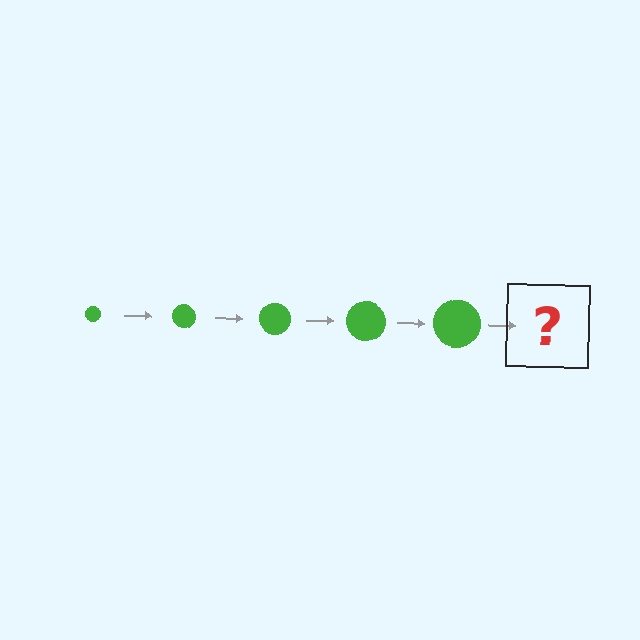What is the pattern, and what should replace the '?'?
The pattern is that the circle gets progressively larger each step. The '?' should be a green circle, larger than the previous one.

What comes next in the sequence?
The next element should be a green circle, larger than the previous one.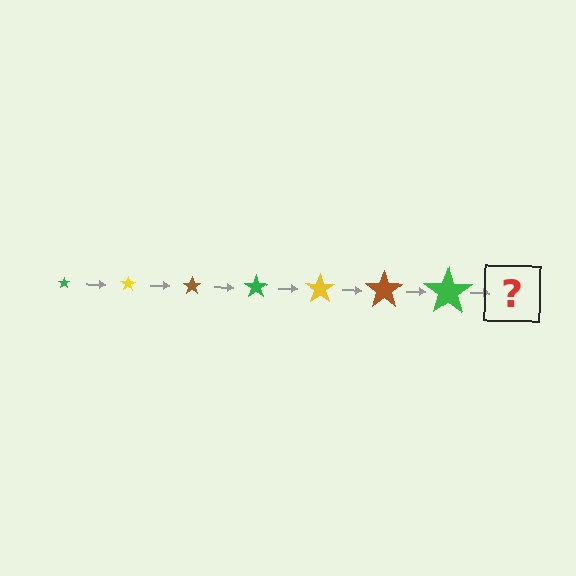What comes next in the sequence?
The next element should be a yellow star, larger than the previous one.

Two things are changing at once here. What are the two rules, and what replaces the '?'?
The two rules are that the star grows larger each step and the color cycles through green, yellow, and brown. The '?' should be a yellow star, larger than the previous one.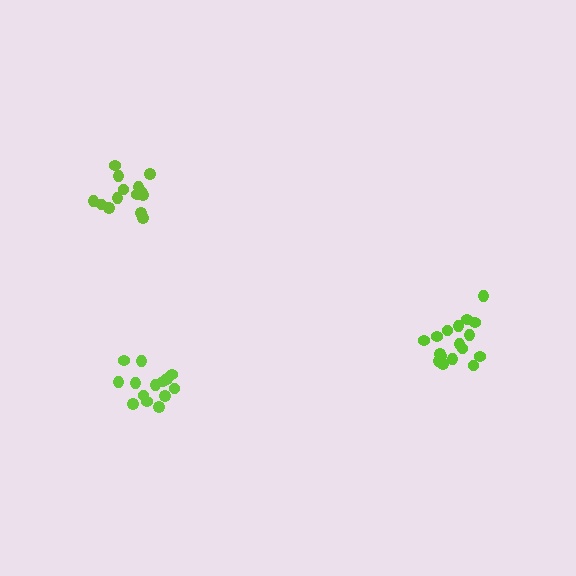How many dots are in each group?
Group 1: 14 dots, Group 2: 17 dots, Group 3: 14 dots (45 total).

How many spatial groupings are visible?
There are 3 spatial groupings.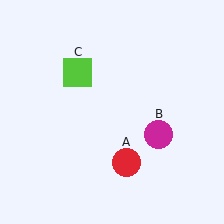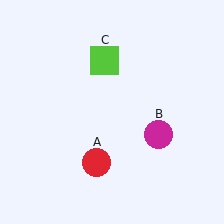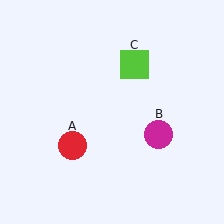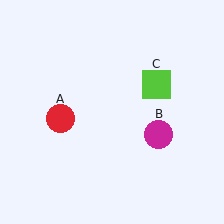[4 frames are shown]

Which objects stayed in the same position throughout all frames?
Magenta circle (object B) remained stationary.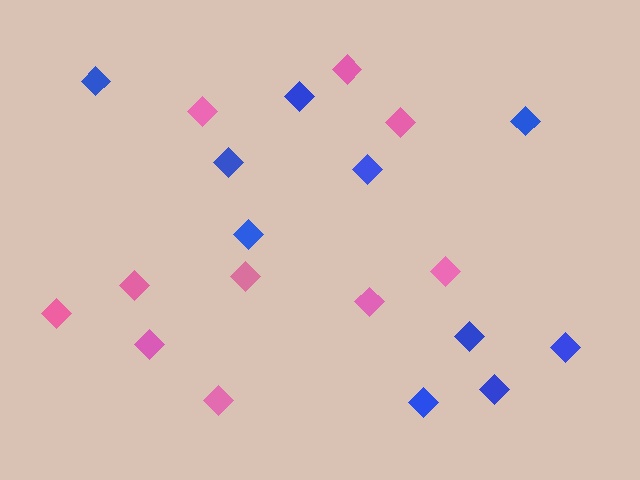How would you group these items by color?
There are 2 groups: one group of blue diamonds (10) and one group of pink diamonds (10).